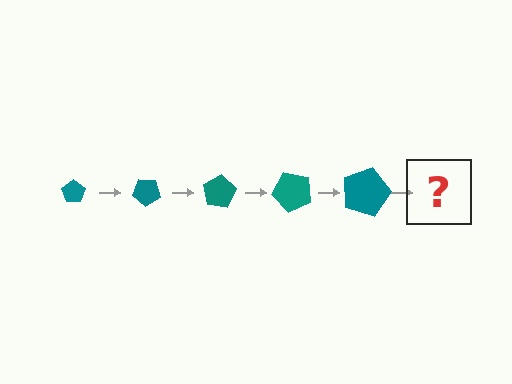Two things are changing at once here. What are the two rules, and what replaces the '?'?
The two rules are that the pentagon grows larger each step and it rotates 40 degrees each step. The '?' should be a pentagon, larger than the previous one and rotated 200 degrees from the start.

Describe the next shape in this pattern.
It should be a pentagon, larger than the previous one and rotated 200 degrees from the start.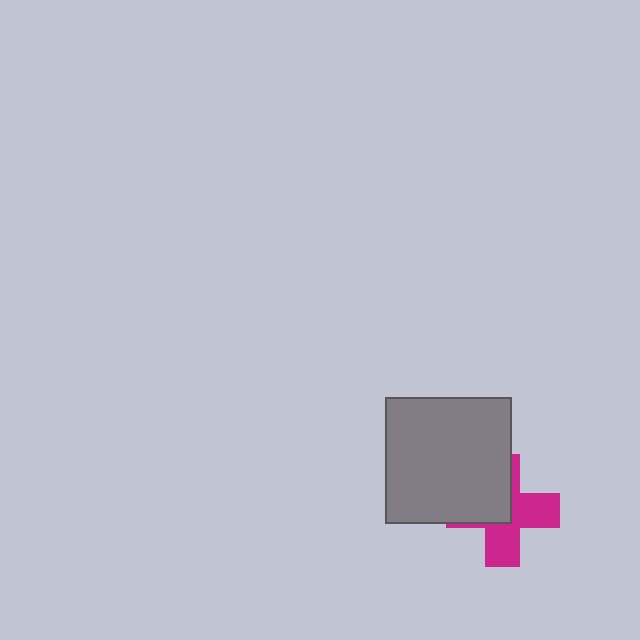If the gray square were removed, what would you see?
You would see the complete magenta cross.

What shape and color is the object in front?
The object in front is a gray square.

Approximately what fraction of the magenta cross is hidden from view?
Roughly 46% of the magenta cross is hidden behind the gray square.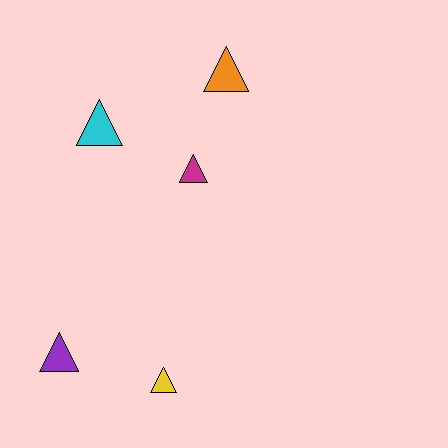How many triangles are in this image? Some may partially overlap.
There are 5 triangles.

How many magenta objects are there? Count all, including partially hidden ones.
There is 1 magenta object.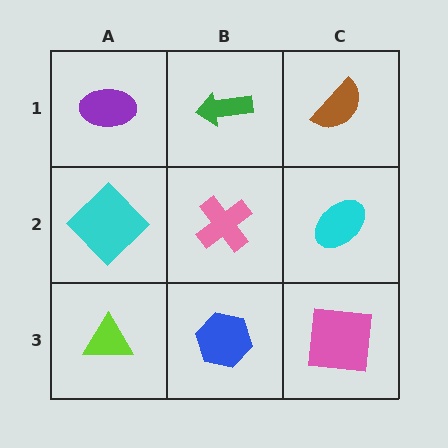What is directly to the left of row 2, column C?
A pink cross.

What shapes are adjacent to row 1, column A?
A cyan diamond (row 2, column A), a green arrow (row 1, column B).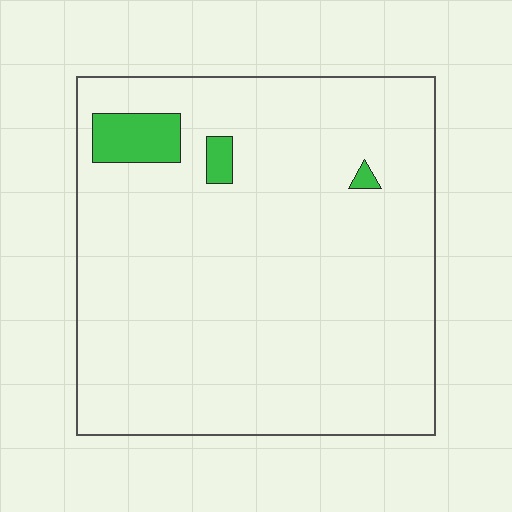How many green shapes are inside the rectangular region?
3.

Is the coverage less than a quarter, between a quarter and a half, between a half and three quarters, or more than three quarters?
Less than a quarter.